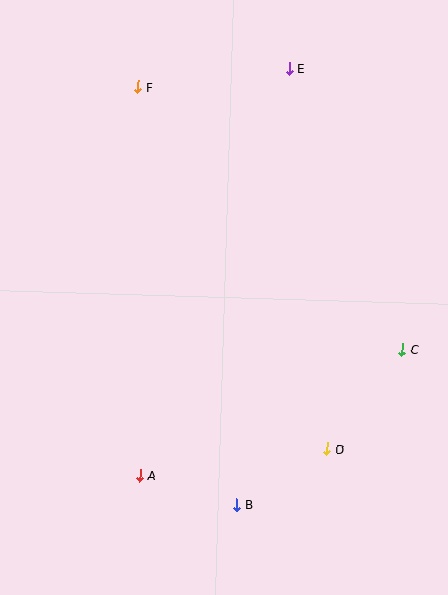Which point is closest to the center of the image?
Point D at (327, 449) is closest to the center.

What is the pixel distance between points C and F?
The distance between C and F is 373 pixels.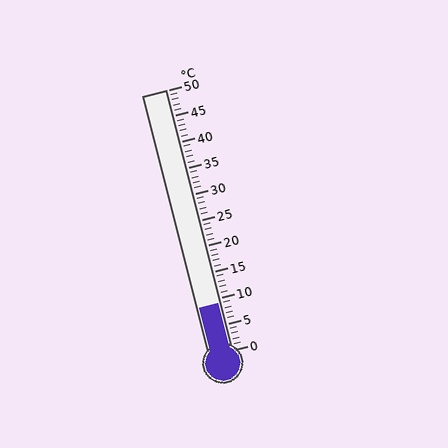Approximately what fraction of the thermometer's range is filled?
The thermometer is filled to approximately 20% of its range.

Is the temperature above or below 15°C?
The temperature is below 15°C.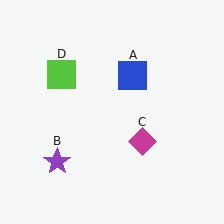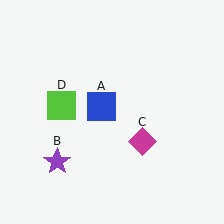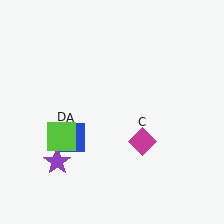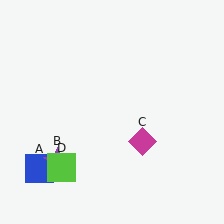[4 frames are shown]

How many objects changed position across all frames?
2 objects changed position: blue square (object A), lime square (object D).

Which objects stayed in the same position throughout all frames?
Purple star (object B) and magenta diamond (object C) remained stationary.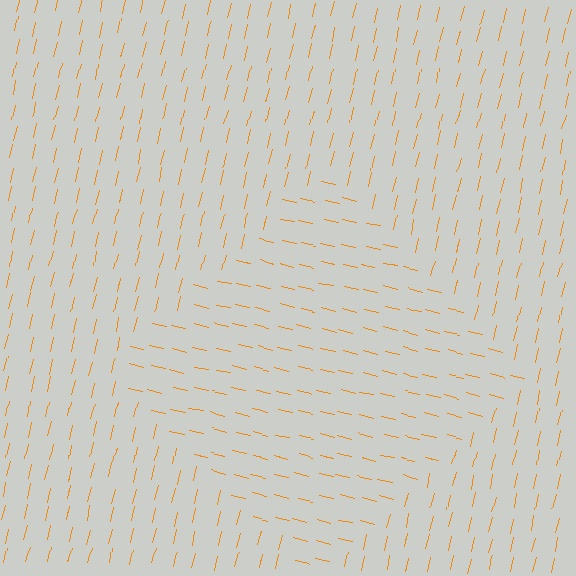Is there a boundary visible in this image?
Yes, there is a texture boundary formed by a change in line orientation.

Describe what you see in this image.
The image is filled with small orange line segments. A diamond region in the image has lines oriented differently from the surrounding lines, creating a visible texture boundary.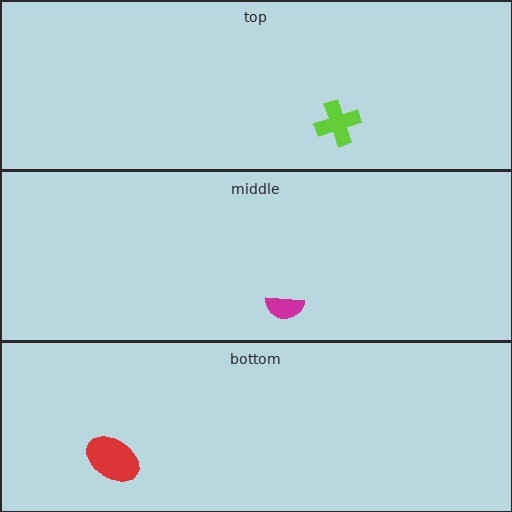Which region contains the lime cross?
The top region.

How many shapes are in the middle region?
1.